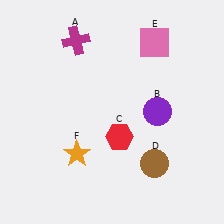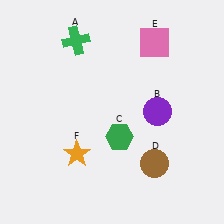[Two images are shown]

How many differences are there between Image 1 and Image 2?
There are 2 differences between the two images.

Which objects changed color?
A changed from magenta to green. C changed from red to green.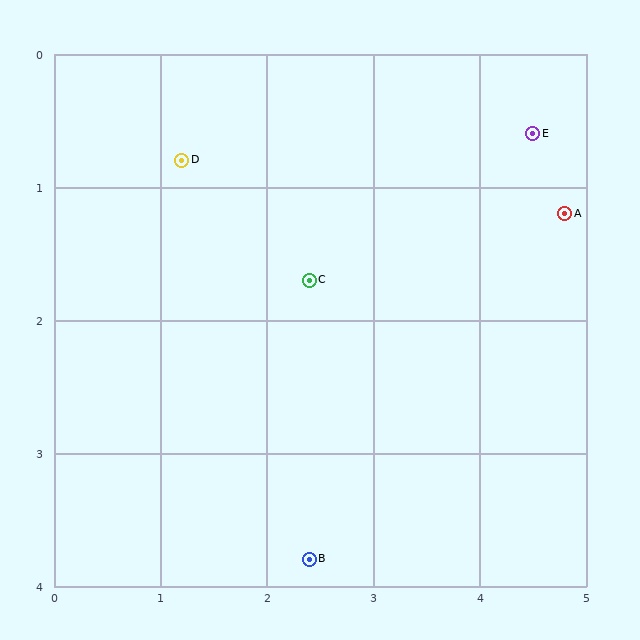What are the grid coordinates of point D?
Point D is at approximately (1.2, 0.8).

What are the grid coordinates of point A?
Point A is at approximately (4.8, 1.2).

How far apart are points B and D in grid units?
Points B and D are about 3.2 grid units apart.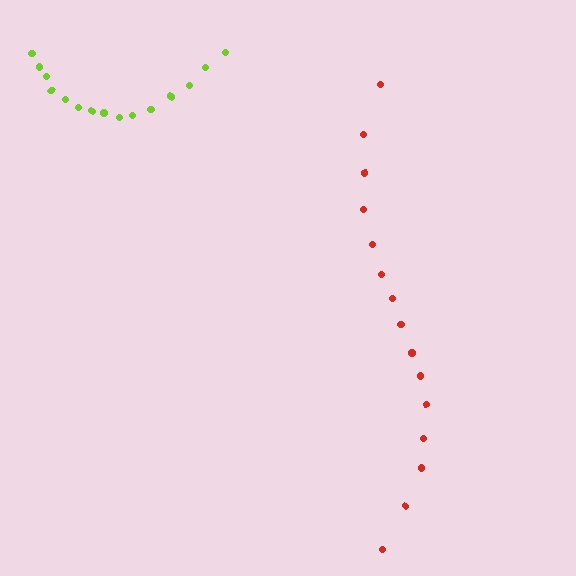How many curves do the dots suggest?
There are 2 distinct paths.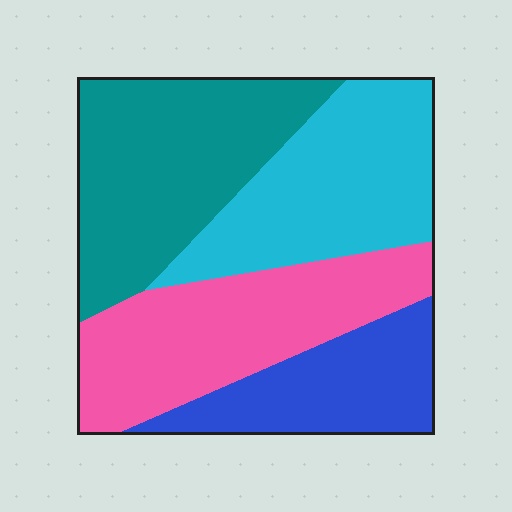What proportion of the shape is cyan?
Cyan takes up about one quarter (1/4) of the shape.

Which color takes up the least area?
Blue, at roughly 20%.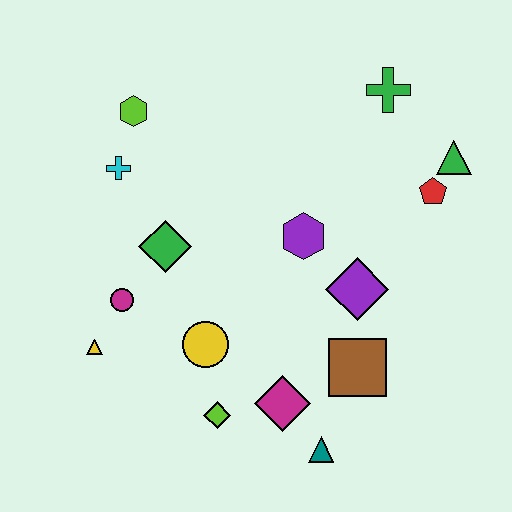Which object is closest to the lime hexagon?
The cyan cross is closest to the lime hexagon.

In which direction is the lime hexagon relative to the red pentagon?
The lime hexagon is to the left of the red pentagon.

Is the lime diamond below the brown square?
Yes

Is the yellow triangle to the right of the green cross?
No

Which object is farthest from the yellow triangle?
The green triangle is farthest from the yellow triangle.